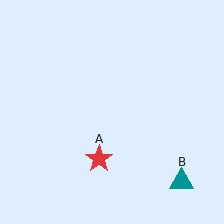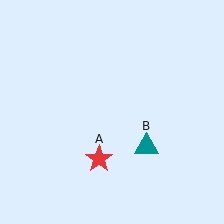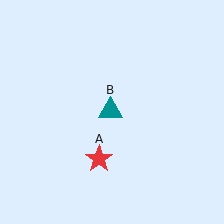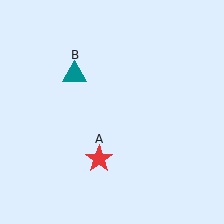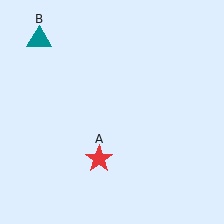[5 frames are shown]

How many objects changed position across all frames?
1 object changed position: teal triangle (object B).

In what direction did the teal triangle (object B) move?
The teal triangle (object B) moved up and to the left.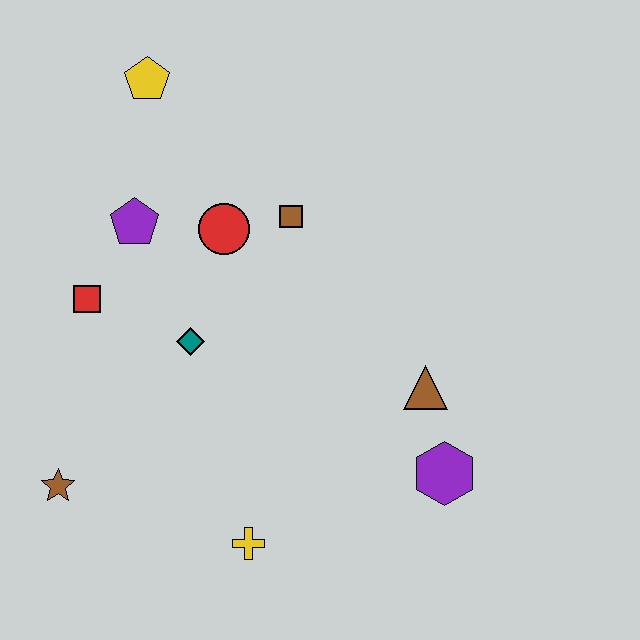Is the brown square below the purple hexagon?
No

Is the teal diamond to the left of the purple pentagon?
No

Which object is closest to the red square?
The purple pentagon is closest to the red square.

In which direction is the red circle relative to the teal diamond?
The red circle is above the teal diamond.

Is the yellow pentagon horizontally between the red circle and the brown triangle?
No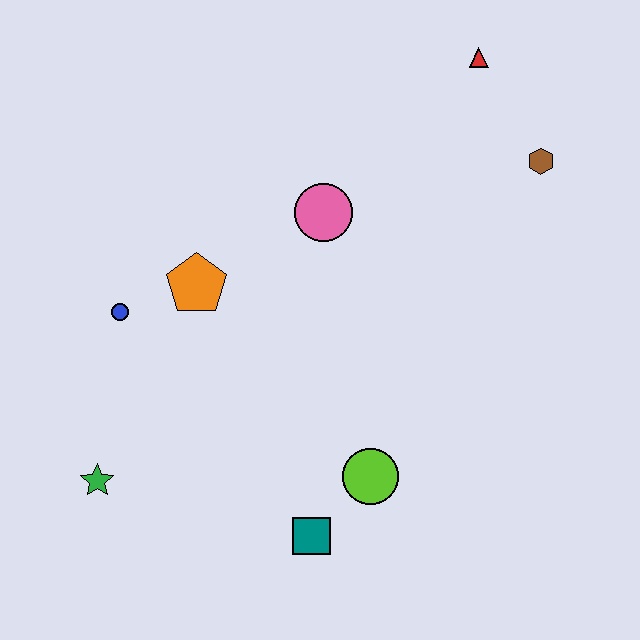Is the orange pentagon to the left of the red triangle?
Yes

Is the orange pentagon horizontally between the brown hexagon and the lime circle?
No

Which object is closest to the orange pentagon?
The blue circle is closest to the orange pentagon.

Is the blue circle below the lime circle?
No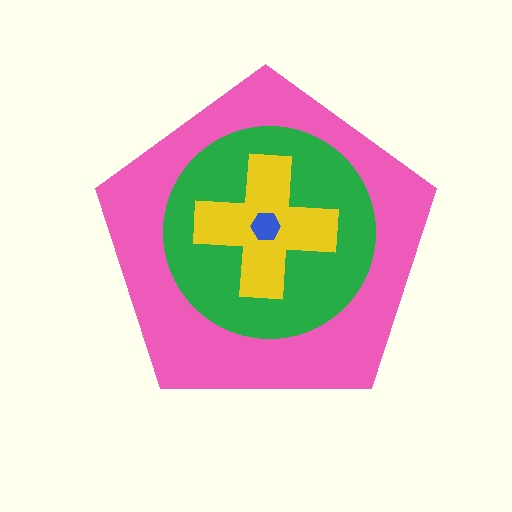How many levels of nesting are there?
4.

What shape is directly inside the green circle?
The yellow cross.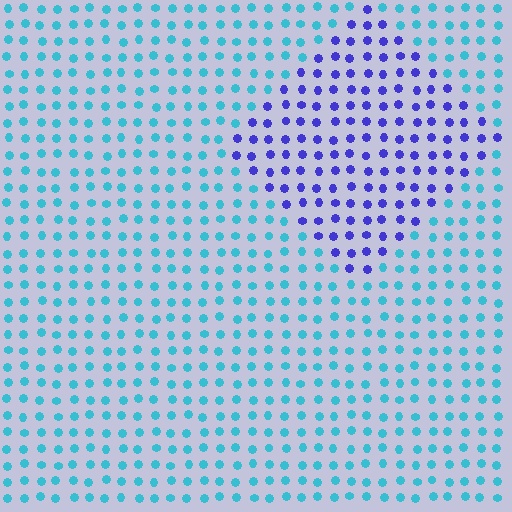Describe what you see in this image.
The image is filled with small cyan elements in a uniform arrangement. A diamond-shaped region is visible where the elements are tinted to a slightly different hue, forming a subtle color boundary.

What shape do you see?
I see a diamond.